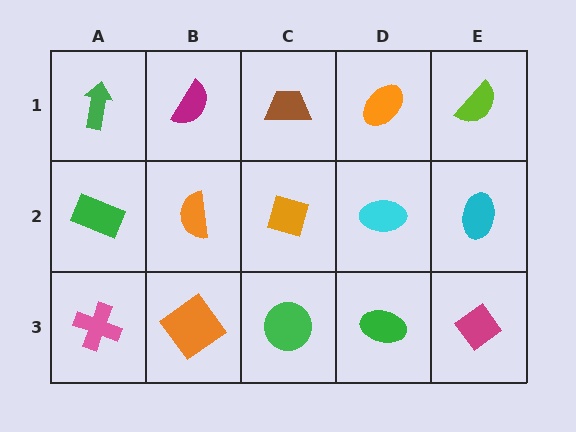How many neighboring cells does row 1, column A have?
2.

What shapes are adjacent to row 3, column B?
An orange semicircle (row 2, column B), a pink cross (row 3, column A), a green circle (row 3, column C).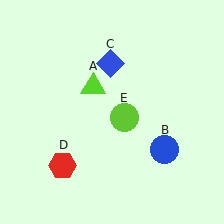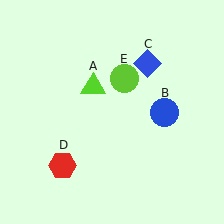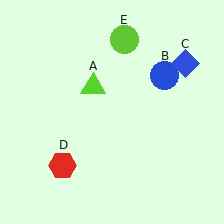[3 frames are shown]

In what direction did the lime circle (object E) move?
The lime circle (object E) moved up.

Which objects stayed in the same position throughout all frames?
Lime triangle (object A) and red hexagon (object D) remained stationary.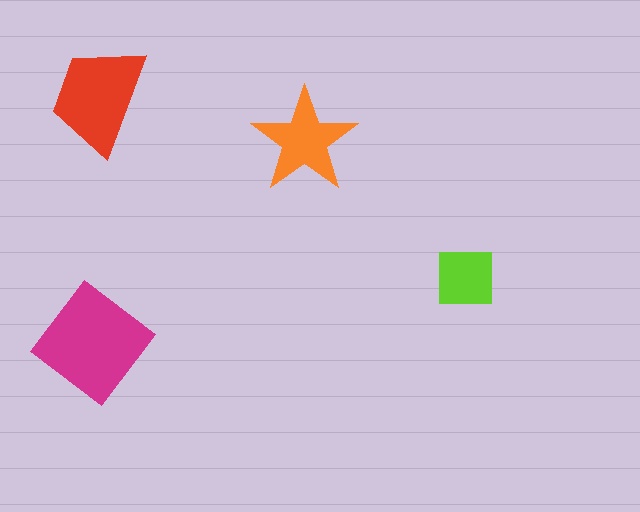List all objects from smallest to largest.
The lime square, the orange star, the red trapezoid, the magenta diamond.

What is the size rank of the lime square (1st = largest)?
4th.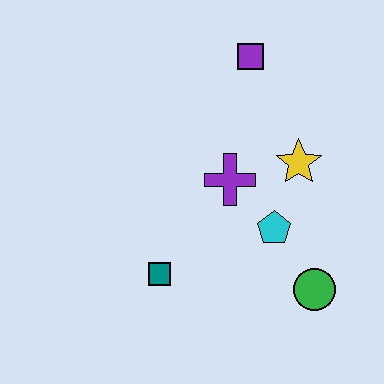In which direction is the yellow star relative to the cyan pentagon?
The yellow star is above the cyan pentagon.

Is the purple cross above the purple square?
No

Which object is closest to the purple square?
The yellow star is closest to the purple square.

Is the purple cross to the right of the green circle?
No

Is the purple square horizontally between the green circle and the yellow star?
No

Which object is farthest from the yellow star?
The teal square is farthest from the yellow star.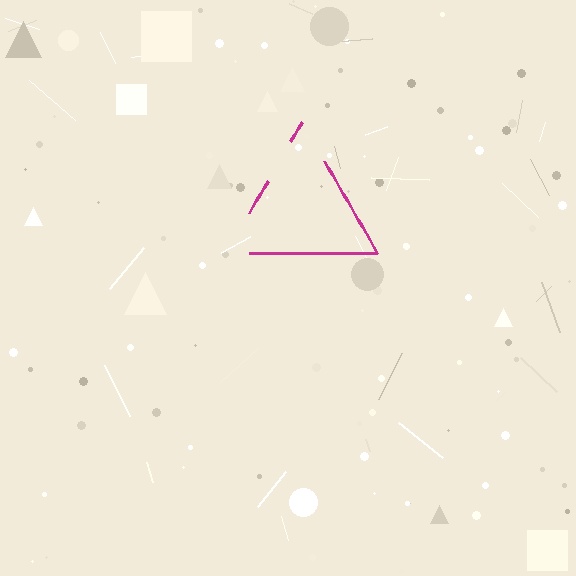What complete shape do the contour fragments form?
The contour fragments form a triangle.